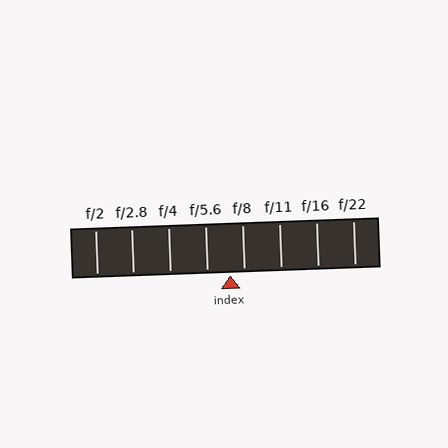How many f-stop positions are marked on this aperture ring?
There are 8 f-stop positions marked.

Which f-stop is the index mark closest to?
The index mark is closest to f/8.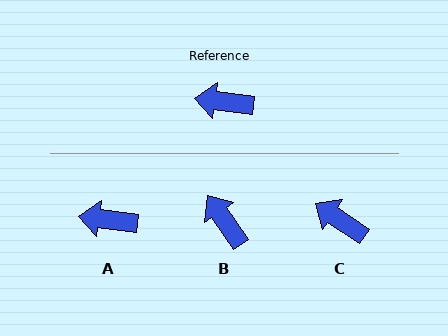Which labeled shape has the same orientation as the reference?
A.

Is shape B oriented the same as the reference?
No, it is off by about 49 degrees.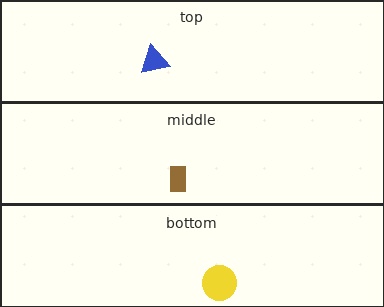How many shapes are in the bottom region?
1.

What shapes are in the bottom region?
The yellow circle.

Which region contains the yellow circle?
The bottom region.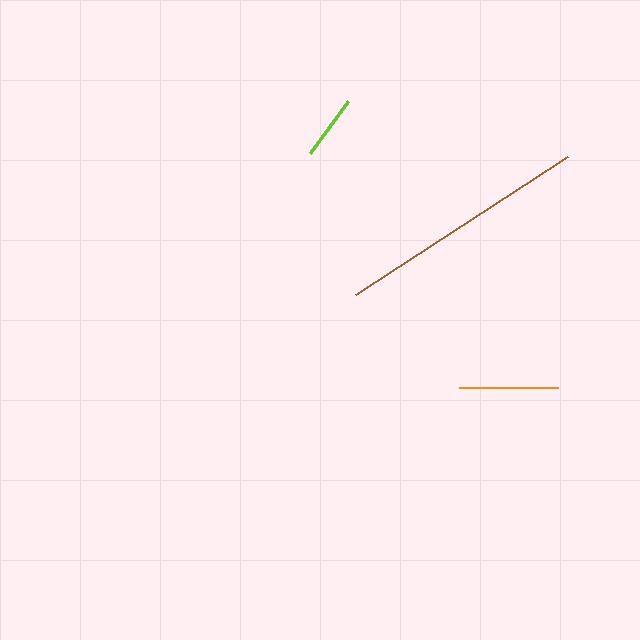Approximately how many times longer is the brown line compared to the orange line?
The brown line is approximately 2.6 times the length of the orange line.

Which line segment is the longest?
The brown line is the longest at approximately 253 pixels.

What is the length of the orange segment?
The orange segment is approximately 98 pixels long.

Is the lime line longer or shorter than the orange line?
The orange line is longer than the lime line.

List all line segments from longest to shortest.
From longest to shortest: brown, orange, lime.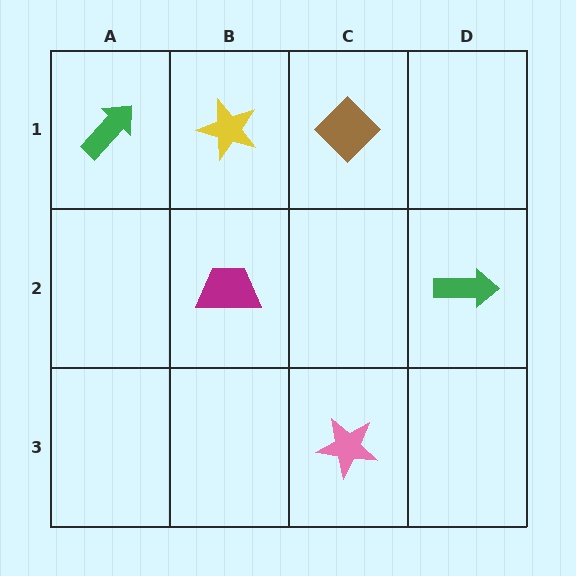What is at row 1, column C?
A brown diamond.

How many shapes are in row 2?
2 shapes.